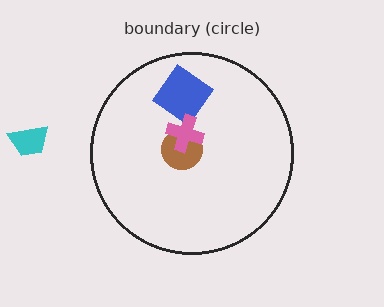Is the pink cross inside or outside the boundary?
Inside.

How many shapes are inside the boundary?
3 inside, 1 outside.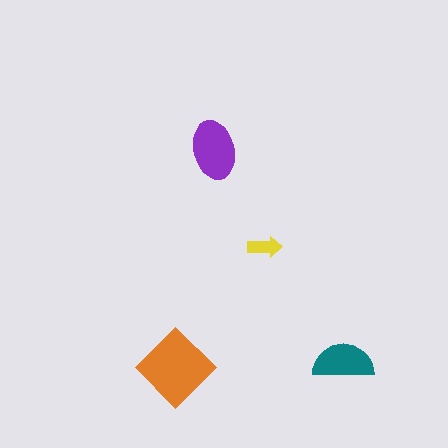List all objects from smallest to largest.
The yellow arrow, the teal semicircle, the purple ellipse, the orange diamond.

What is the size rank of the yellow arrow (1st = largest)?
4th.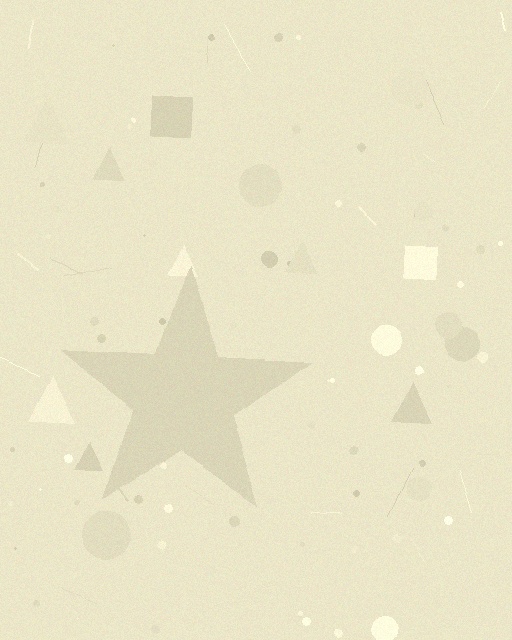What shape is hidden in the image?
A star is hidden in the image.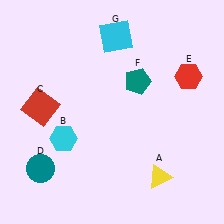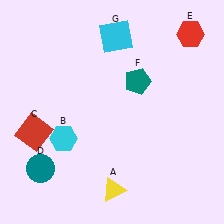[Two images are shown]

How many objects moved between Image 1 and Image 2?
3 objects moved between the two images.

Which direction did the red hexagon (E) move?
The red hexagon (E) moved up.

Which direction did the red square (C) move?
The red square (C) moved down.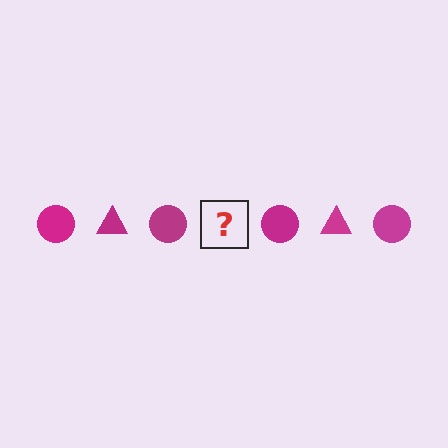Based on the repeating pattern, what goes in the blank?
The blank should be a magenta triangle.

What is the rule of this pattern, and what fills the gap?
The rule is that the pattern cycles through circle, triangle shapes in magenta. The gap should be filled with a magenta triangle.